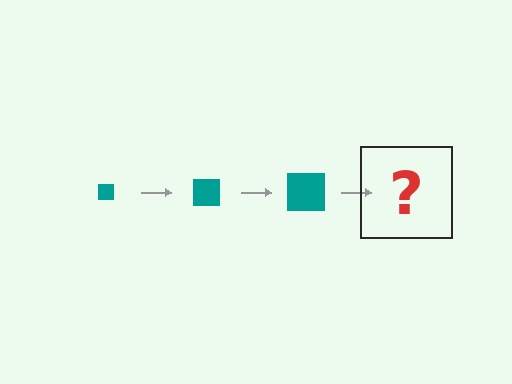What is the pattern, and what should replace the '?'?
The pattern is that the square gets progressively larger each step. The '?' should be a teal square, larger than the previous one.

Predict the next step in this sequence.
The next step is a teal square, larger than the previous one.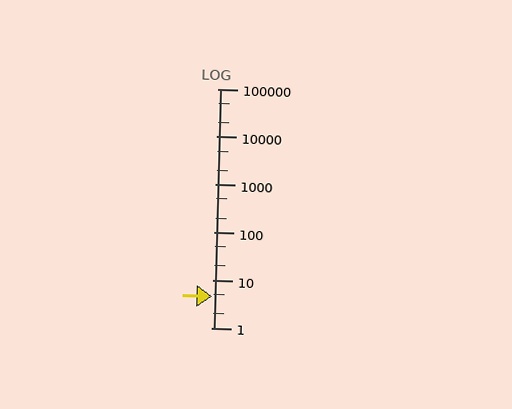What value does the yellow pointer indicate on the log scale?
The pointer indicates approximately 4.5.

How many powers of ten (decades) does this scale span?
The scale spans 5 decades, from 1 to 100000.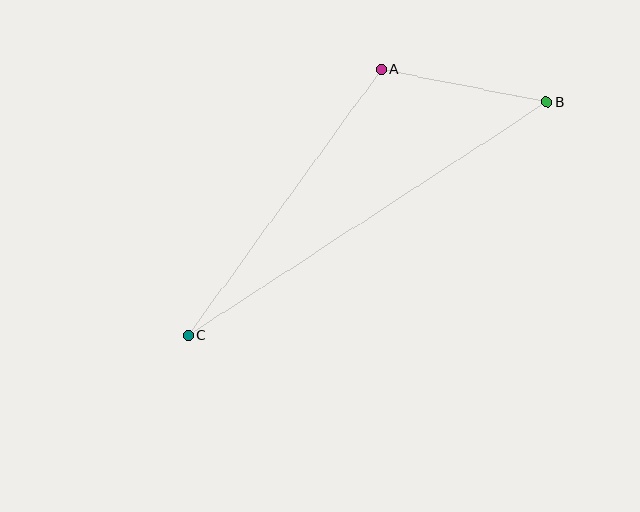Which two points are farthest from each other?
Points B and C are farthest from each other.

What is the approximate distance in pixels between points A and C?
The distance between A and C is approximately 329 pixels.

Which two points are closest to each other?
Points A and B are closest to each other.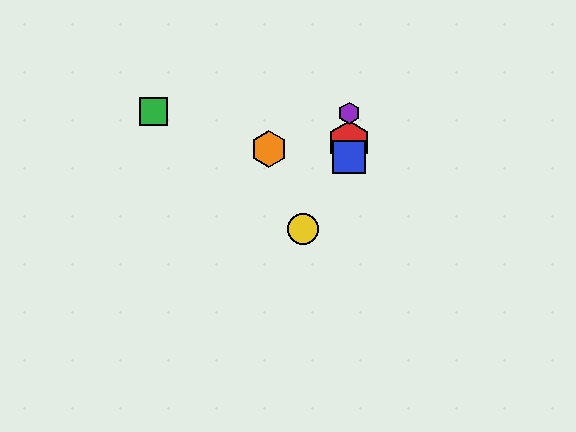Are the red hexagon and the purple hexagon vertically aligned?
Yes, both are at x≈349.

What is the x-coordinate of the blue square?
The blue square is at x≈349.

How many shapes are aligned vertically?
3 shapes (the red hexagon, the blue square, the purple hexagon) are aligned vertically.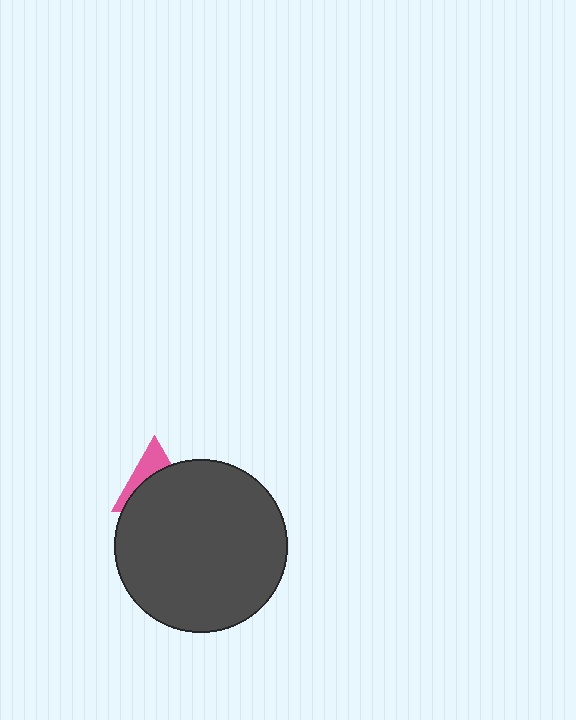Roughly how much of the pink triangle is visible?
A small part of it is visible (roughly 36%).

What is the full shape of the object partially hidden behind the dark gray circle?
The partially hidden object is a pink triangle.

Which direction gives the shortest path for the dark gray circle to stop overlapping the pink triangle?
Moving down gives the shortest separation.